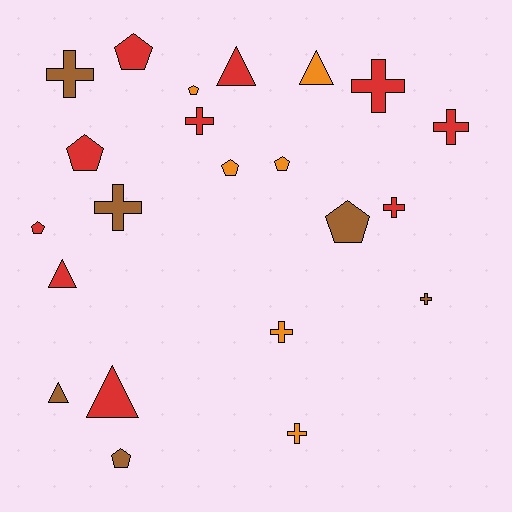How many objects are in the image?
There are 22 objects.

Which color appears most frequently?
Red, with 10 objects.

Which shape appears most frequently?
Cross, with 9 objects.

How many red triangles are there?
There are 3 red triangles.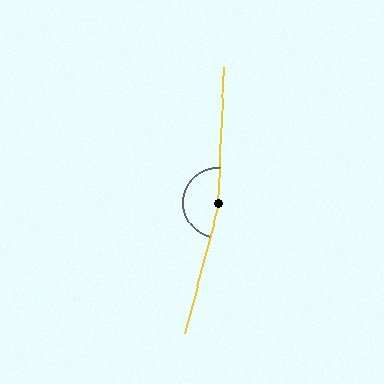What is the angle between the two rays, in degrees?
Approximately 168 degrees.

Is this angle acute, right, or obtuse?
It is obtuse.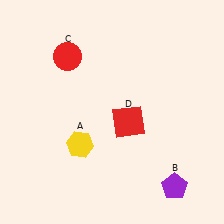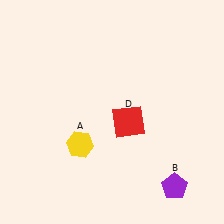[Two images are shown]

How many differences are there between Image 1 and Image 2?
There is 1 difference between the two images.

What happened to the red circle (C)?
The red circle (C) was removed in Image 2. It was in the top-left area of Image 1.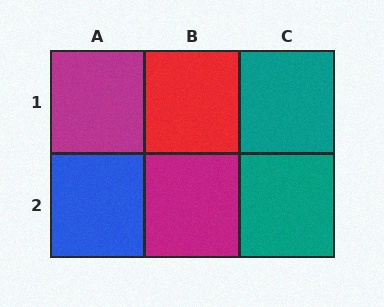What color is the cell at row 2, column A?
Blue.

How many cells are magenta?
2 cells are magenta.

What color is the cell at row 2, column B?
Magenta.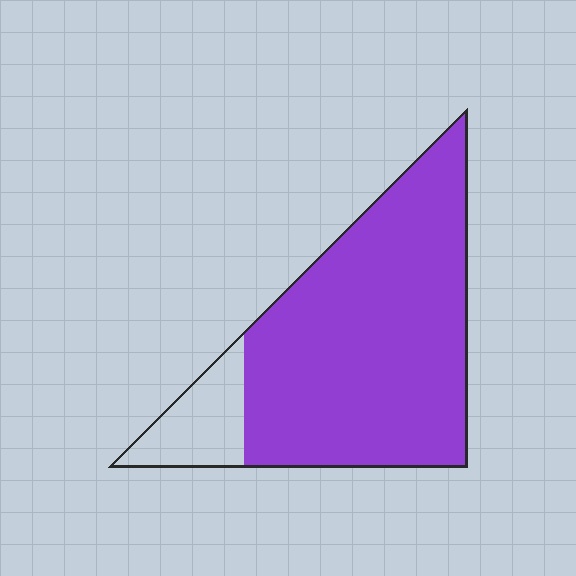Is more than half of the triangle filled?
Yes.